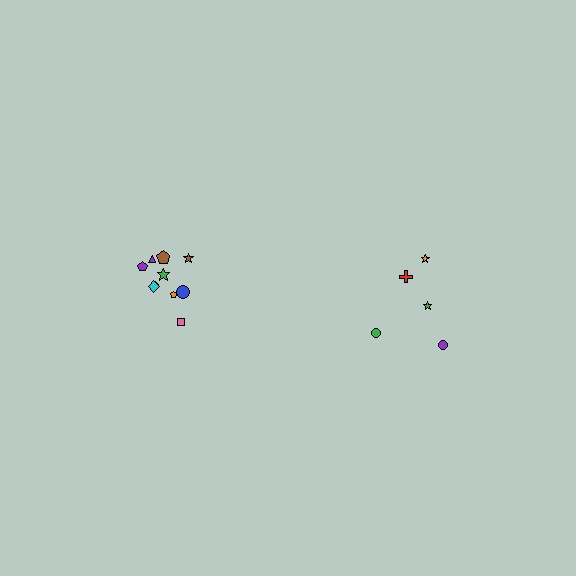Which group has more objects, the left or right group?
The left group.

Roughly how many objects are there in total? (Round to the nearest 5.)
Roughly 15 objects in total.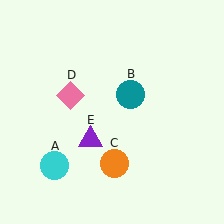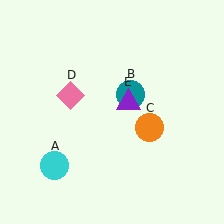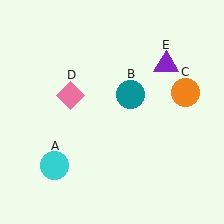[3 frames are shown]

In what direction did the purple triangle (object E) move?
The purple triangle (object E) moved up and to the right.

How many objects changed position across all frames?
2 objects changed position: orange circle (object C), purple triangle (object E).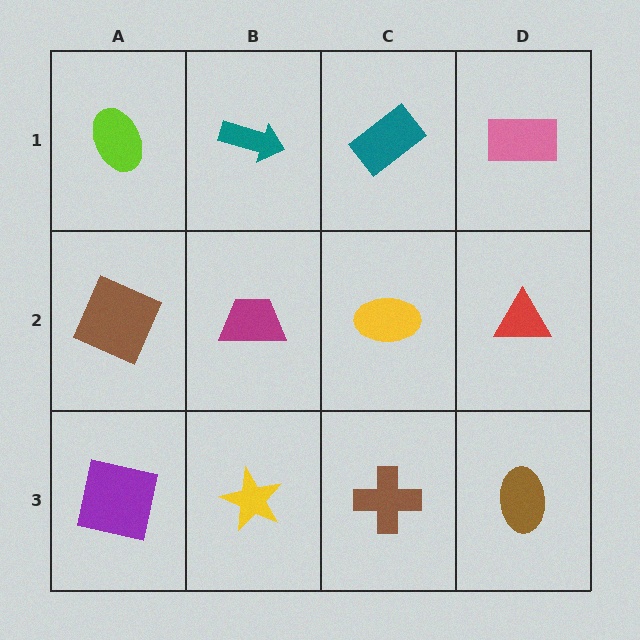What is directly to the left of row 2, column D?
A yellow ellipse.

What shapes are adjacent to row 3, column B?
A magenta trapezoid (row 2, column B), a purple square (row 3, column A), a brown cross (row 3, column C).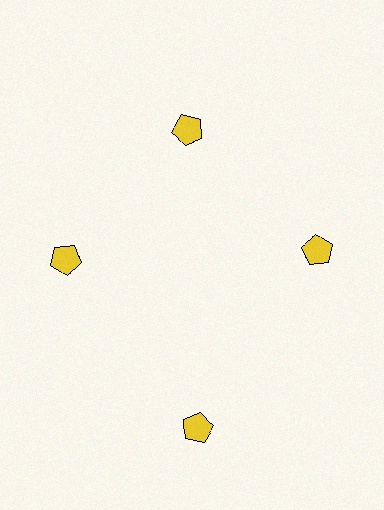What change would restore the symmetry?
The symmetry would be restored by moving it inward, back onto the ring so that all 4 pentagons sit at equal angles and equal distance from the center.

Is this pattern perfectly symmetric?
No. The 4 yellow pentagons are arranged in a ring, but one element near the 6 o'clock position is pushed outward from the center, breaking the 4-fold rotational symmetry.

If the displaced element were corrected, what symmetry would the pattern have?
It would have 4-fold rotational symmetry — the pattern would map onto itself every 90 degrees.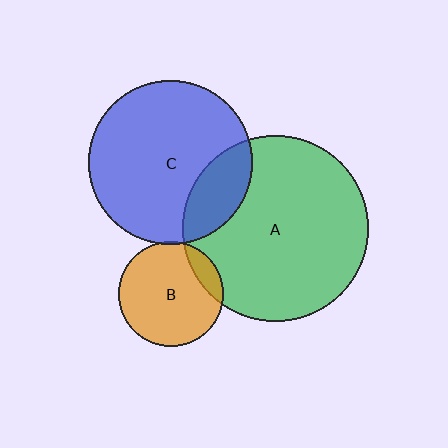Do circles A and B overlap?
Yes.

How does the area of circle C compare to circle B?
Approximately 2.4 times.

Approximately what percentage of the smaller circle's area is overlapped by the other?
Approximately 15%.